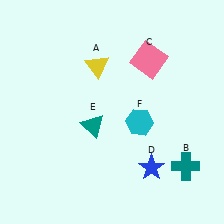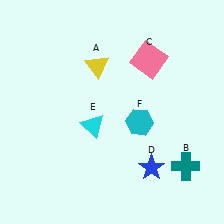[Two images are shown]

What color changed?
The triangle (E) changed from teal in Image 1 to cyan in Image 2.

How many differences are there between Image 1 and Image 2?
There is 1 difference between the two images.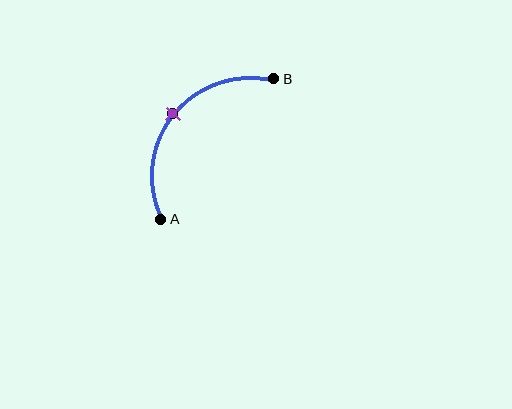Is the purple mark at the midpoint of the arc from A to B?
Yes. The purple mark lies on the arc at equal arc-length from both A and B — it is the arc midpoint.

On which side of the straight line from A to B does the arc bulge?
The arc bulges above and to the left of the straight line connecting A and B.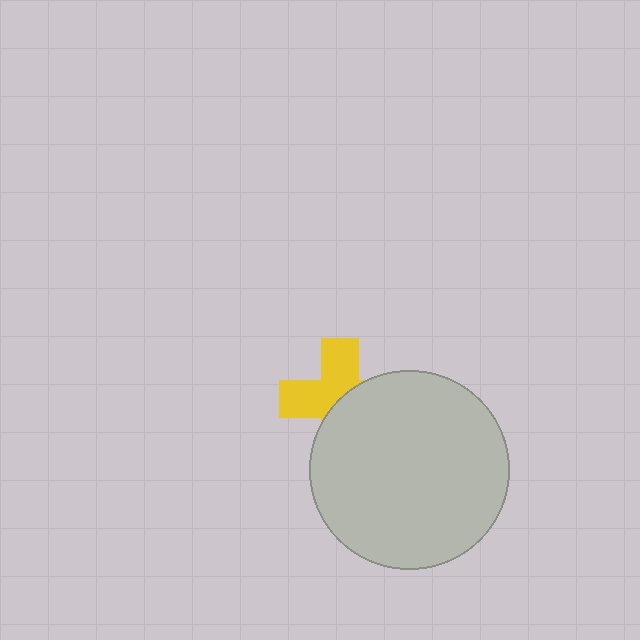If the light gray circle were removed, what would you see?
You would see the complete yellow cross.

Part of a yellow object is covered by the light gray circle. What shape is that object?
It is a cross.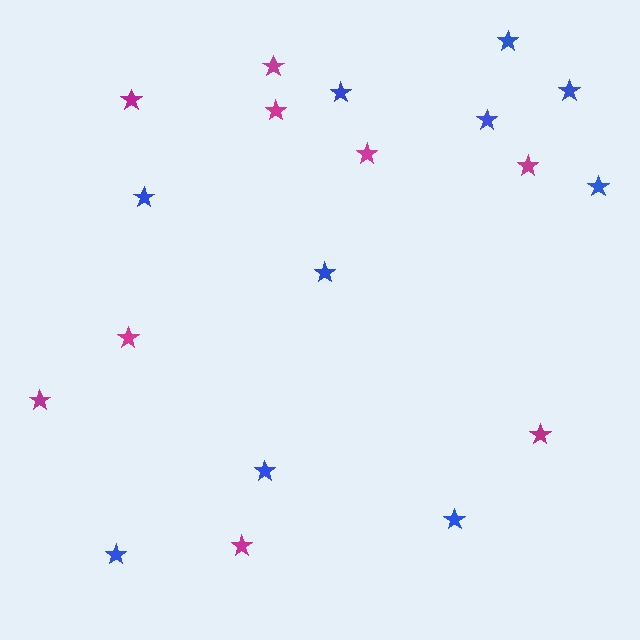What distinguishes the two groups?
There are 2 groups: one group of blue stars (10) and one group of magenta stars (9).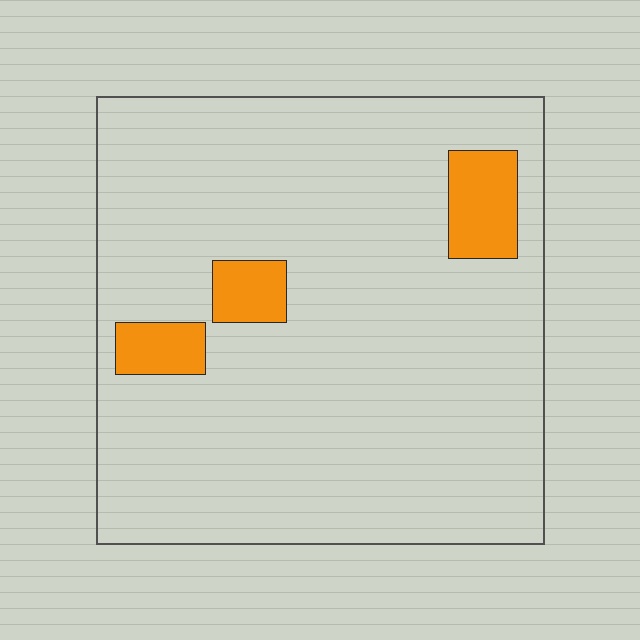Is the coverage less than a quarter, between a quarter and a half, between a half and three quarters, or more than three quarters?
Less than a quarter.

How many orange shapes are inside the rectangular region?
3.